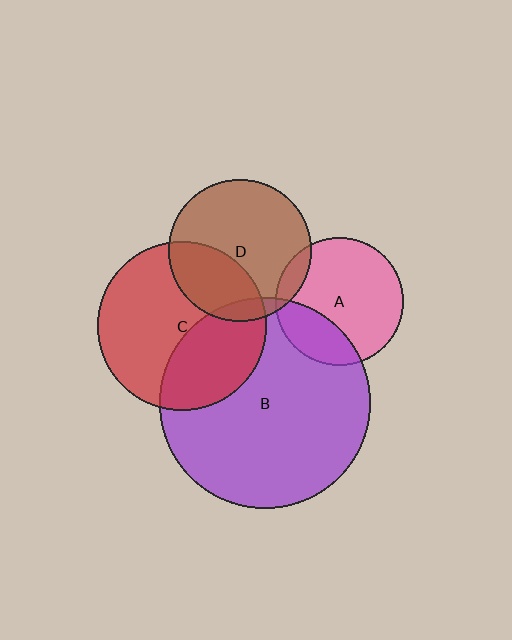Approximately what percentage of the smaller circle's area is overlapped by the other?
Approximately 10%.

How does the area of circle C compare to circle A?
Approximately 1.7 times.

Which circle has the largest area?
Circle B (purple).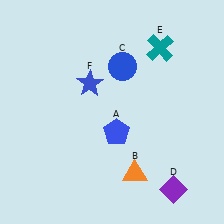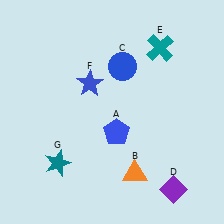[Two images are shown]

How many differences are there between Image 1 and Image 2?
There is 1 difference between the two images.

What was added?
A teal star (G) was added in Image 2.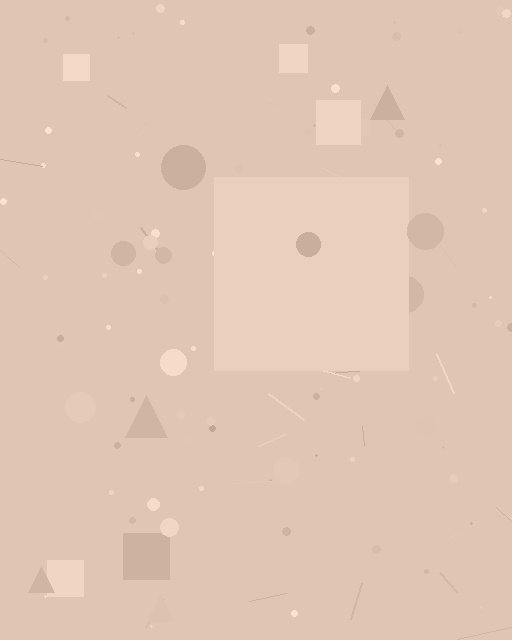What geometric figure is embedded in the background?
A square is embedded in the background.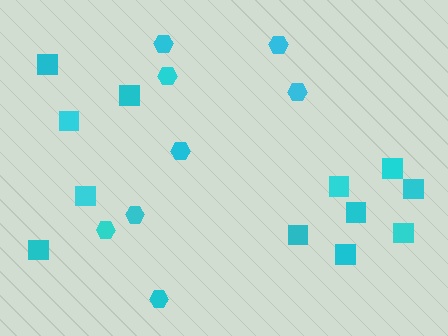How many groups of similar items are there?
There are 2 groups: one group of hexagons (8) and one group of squares (12).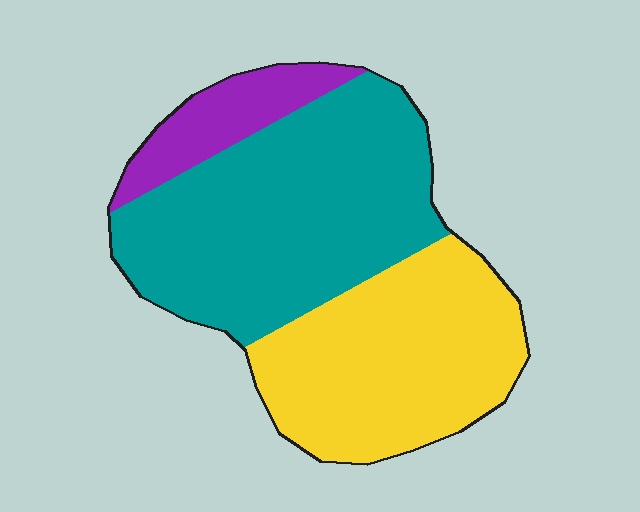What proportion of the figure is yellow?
Yellow covers 38% of the figure.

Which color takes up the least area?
Purple, at roughly 10%.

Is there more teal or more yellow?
Teal.